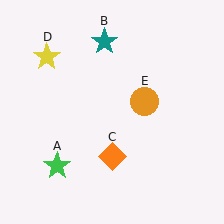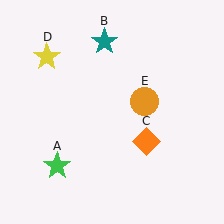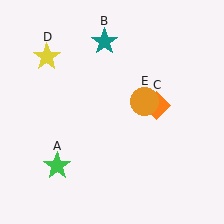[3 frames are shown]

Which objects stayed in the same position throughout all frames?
Green star (object A) and teal star (object B) and yellow star (object D) and orange circle (object E) remained stationary.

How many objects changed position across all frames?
1 object changed position: orange diamond (object C).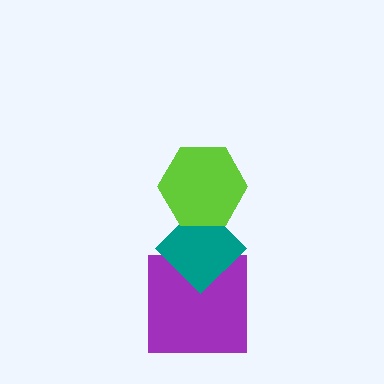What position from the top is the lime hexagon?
The lime hexagon is 1st from the top.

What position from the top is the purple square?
The purple square is 3rd from the top.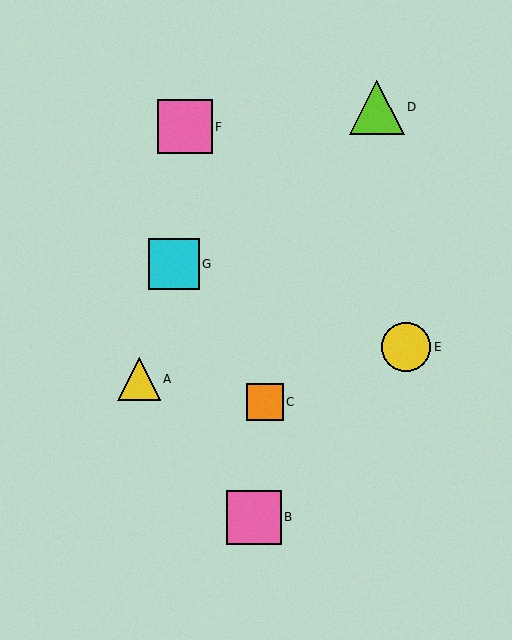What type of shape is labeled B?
Shape B is a pink square.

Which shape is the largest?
The pink square (labeled F) is the largest.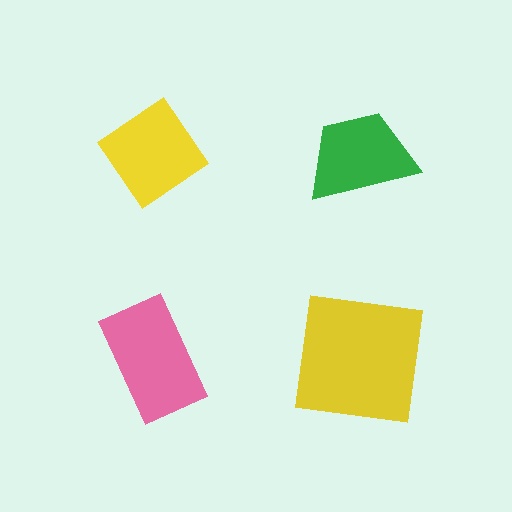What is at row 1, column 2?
A green trapezoid.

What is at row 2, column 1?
A pink rectangle.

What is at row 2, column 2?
A yellow square.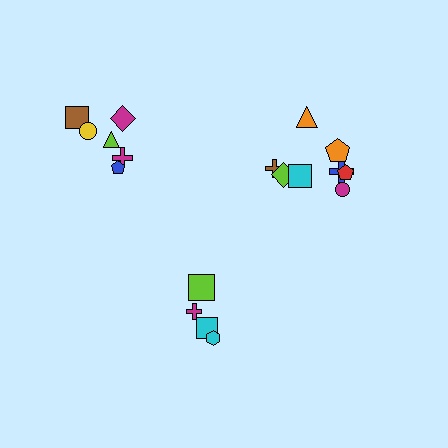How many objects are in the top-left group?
There are 6 objects.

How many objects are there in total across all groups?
There are 18 objects.